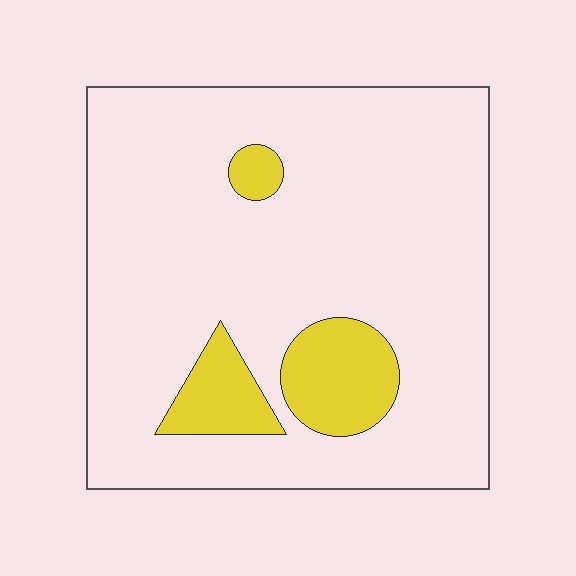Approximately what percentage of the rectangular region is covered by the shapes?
Approximately 15%.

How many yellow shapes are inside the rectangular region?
3.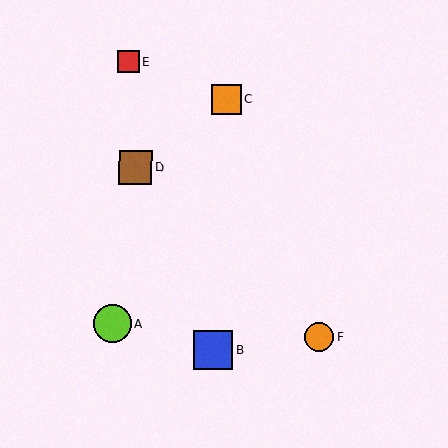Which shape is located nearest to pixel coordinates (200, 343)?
The blue square (labeled B) at (213, 350) is nearest to that location.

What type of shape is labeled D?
Shape D is a brown square.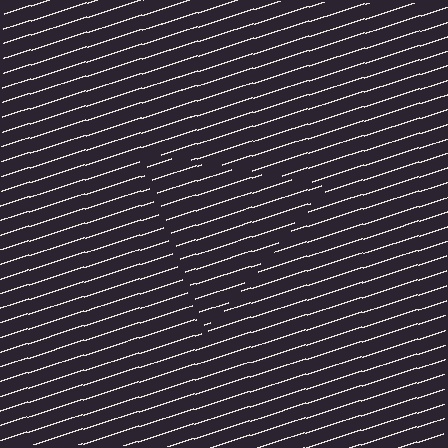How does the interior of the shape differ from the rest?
The interior of the shape contains the same grating, shifted by half a period — the contour is defined by the phase discontinuity where line-ends from the inner and outer gratings abut.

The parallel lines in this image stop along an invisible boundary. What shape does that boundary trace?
An illusory triangle. The interior of the shape contains the same grating, shifted by half a period — the contour is defined by the phase discontinuity where line-ends from the inner and outer gratings abut.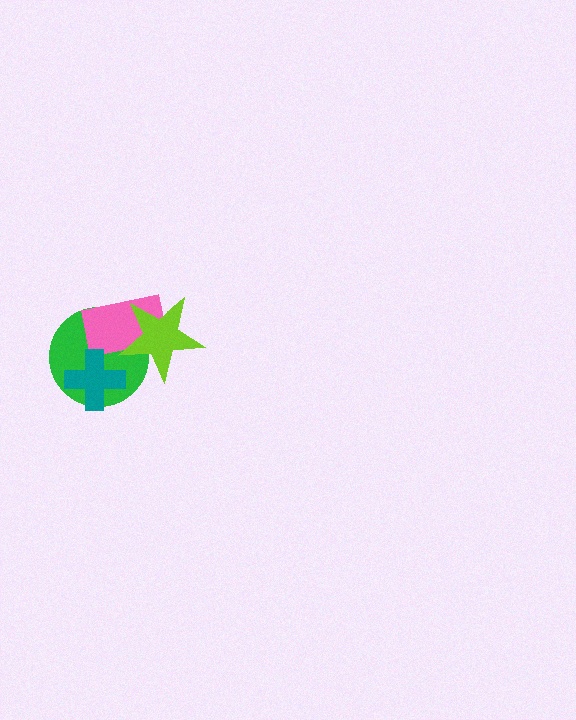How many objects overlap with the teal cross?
2 objects overlap with the teal cross.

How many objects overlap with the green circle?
3 objects overlap with the green circle.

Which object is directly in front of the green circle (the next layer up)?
The pink rectangle is directly in front of the green circle.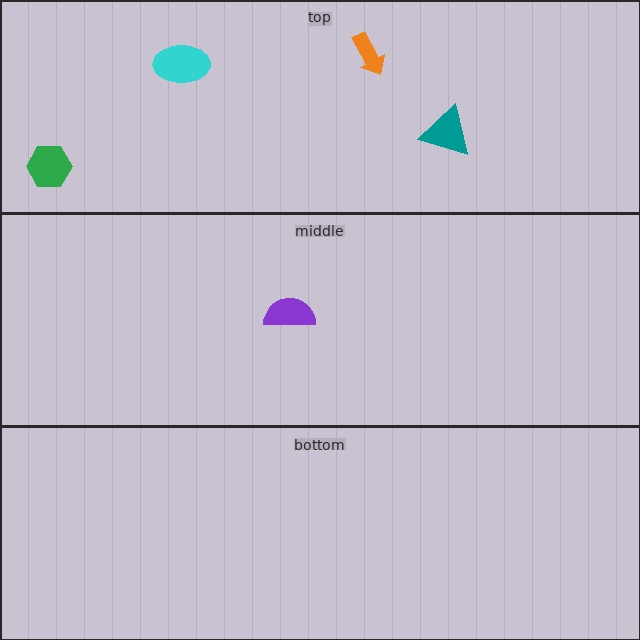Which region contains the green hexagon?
The top region.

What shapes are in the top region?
The orange arrow, the cyan ellipse, the teal triangle, the green hexagon.